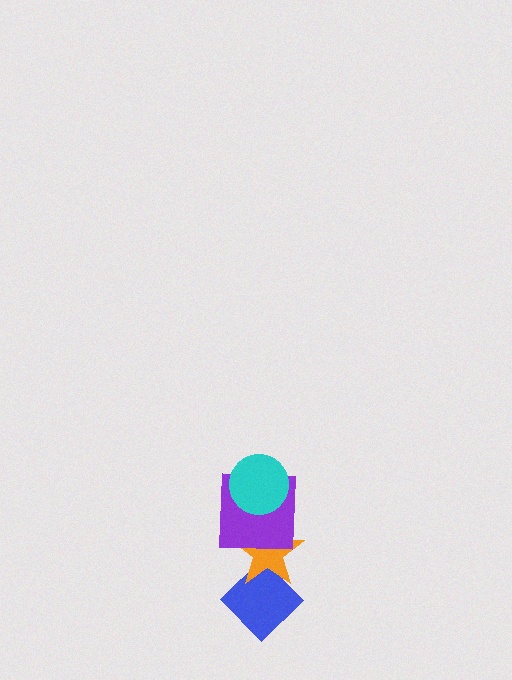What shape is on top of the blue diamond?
The orange star is on top of the blue diamond.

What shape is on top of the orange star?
The purple square is on top of the orange star.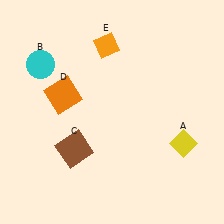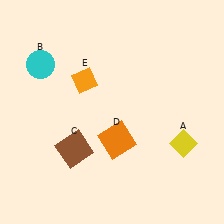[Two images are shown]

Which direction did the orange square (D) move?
The orange square (D) moved right.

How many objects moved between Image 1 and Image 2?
2 objects moved between the two images.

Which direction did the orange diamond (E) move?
The orange diamond (E) moved down.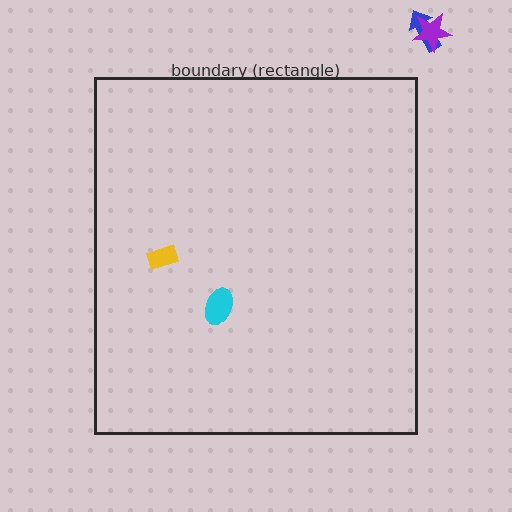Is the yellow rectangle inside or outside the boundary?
Inside.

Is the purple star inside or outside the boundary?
Outside.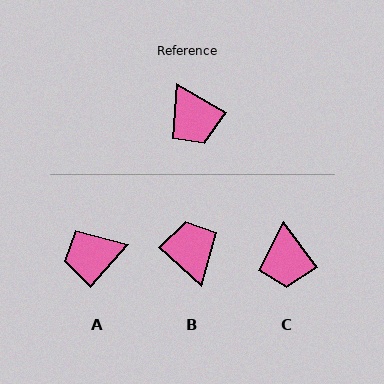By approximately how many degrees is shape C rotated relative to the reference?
Approximately 23 degrees clockwise.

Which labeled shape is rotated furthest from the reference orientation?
B, about 169 degrees away.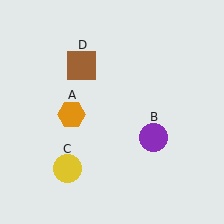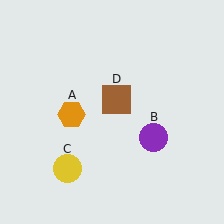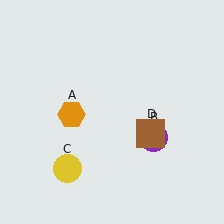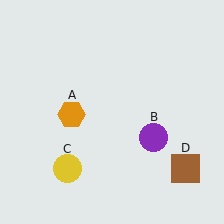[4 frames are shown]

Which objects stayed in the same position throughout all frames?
Orange hexagon (object A) and purple circle (object B) and yellow circle (object C) remained stationary.